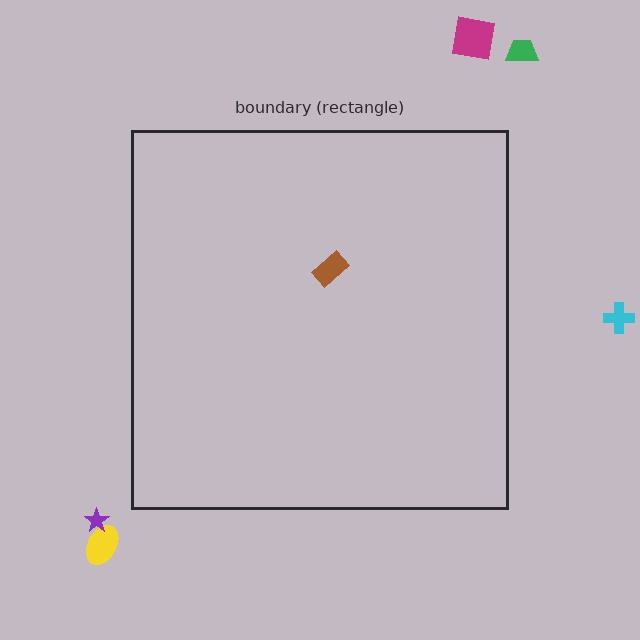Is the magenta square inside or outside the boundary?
Outside.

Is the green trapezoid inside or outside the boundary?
Outside.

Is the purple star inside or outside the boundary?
Outside.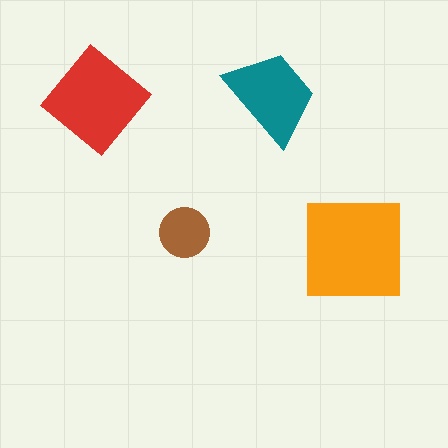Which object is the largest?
The orange square.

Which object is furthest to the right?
The orange square is rightmost.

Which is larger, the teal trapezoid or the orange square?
The orange square.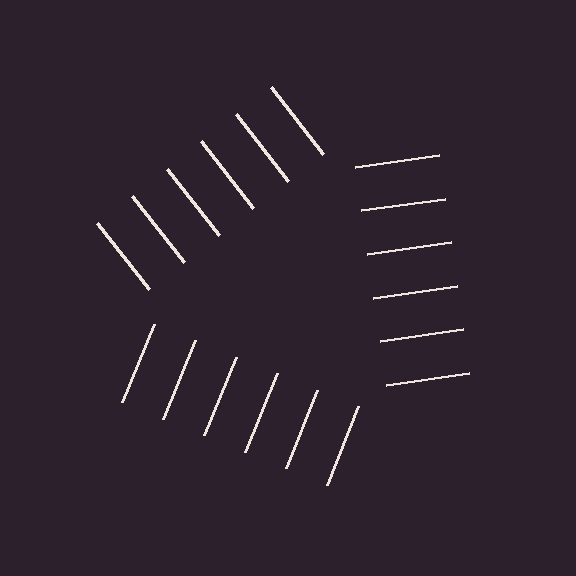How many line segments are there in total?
18 — 6 along each of the 3 edges.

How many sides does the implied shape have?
3 sides — the line-ends trace a triangle.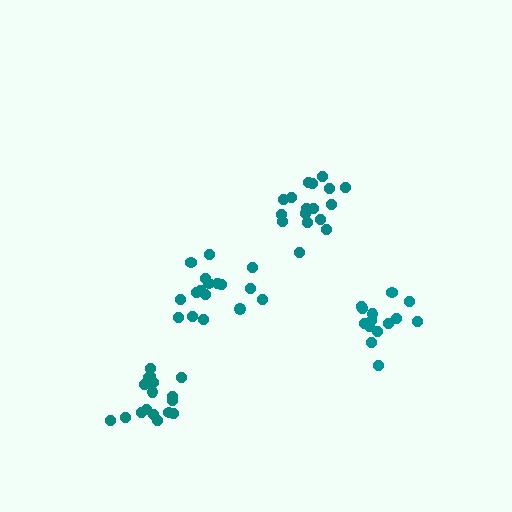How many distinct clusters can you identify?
There are 4 distinct clusters.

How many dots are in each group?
Group 1: 17 dots, Group 2: 14 dots, Group 3: 17 dots, Group 4: 17 dots (65 total).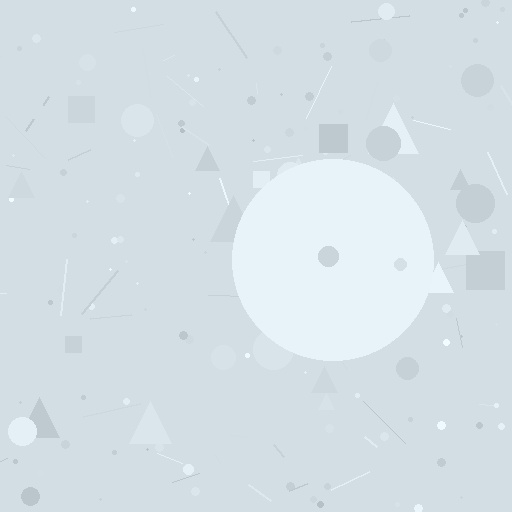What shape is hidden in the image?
A circle is hidden in the image.